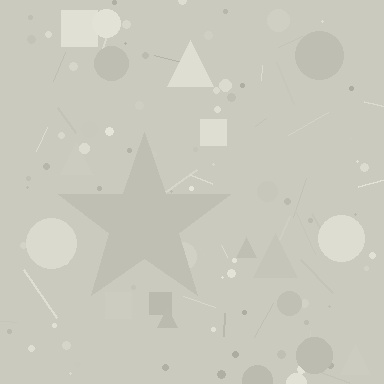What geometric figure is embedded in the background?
A star is embedded in the background.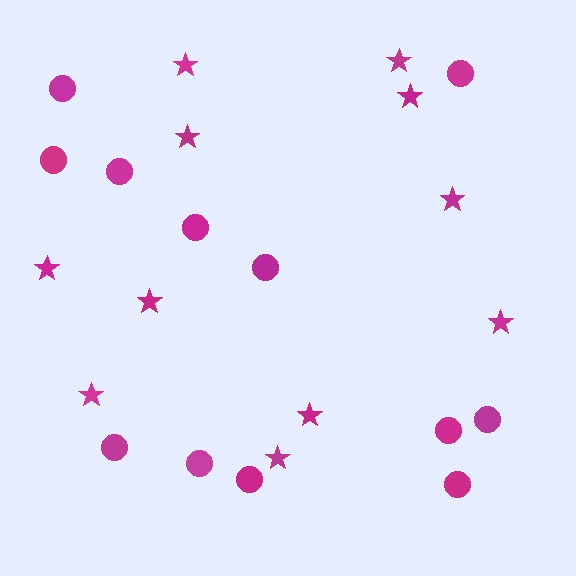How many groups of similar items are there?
There are 2 groups: one group of circles (12) and one group of stars (11).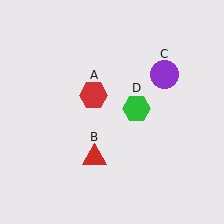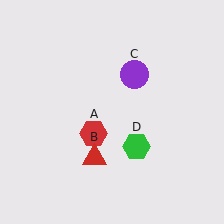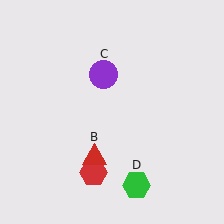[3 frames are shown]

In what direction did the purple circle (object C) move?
The purple circle (object C) moved left.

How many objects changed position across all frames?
3 objects changed position: red hexagon (object A), purple circle (object C), green hexagon (object D).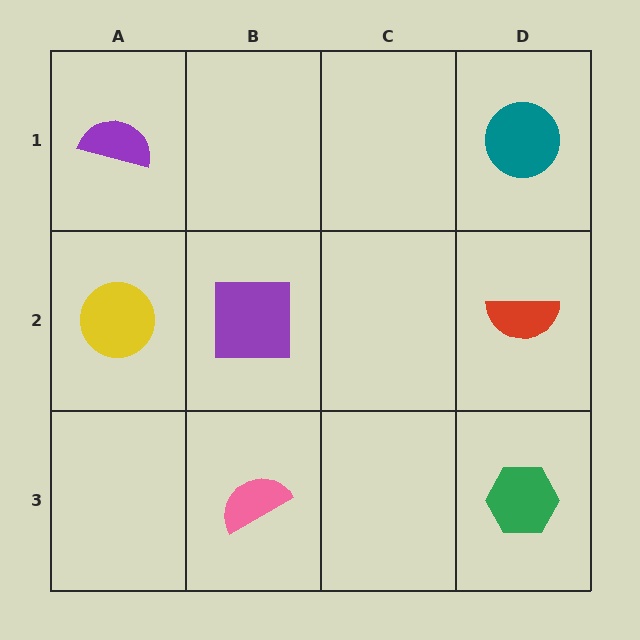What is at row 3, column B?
A pink semicircle.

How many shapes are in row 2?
3 shapes.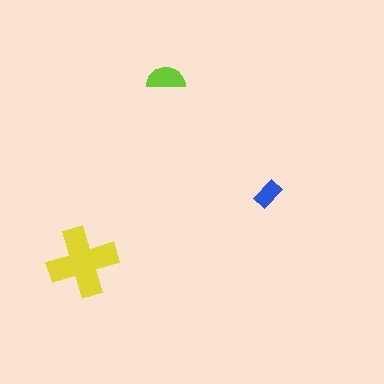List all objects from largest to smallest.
The yellow cross, the lime semicircle, the blue rectangle.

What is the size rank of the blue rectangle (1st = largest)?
3rd.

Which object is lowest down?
The yellow cross is bottommost.